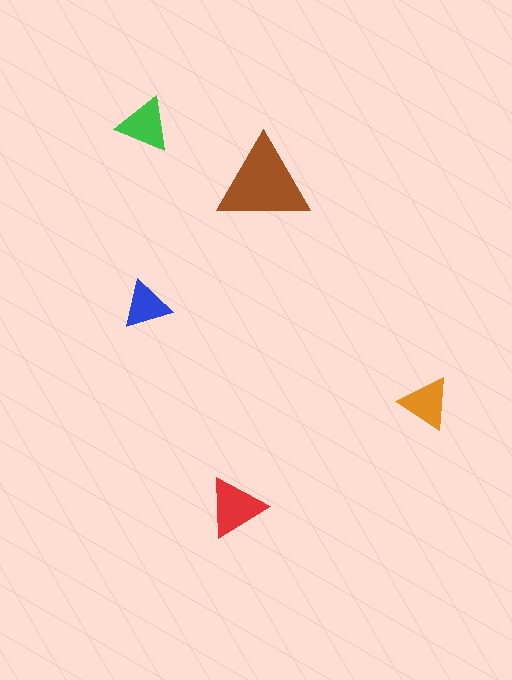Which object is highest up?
The green triangle is topmost.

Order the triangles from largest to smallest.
the brown one, the red one, the green one, the orange one, the blue one.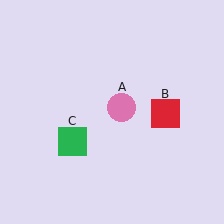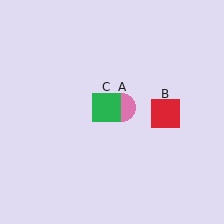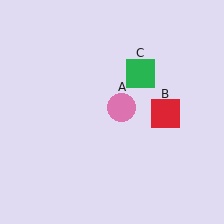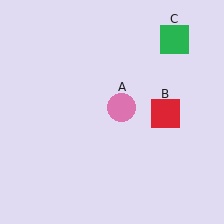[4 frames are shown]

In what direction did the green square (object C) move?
The green square (object C) moved up and to the right.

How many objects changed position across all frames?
1 object changed position: green square (object C).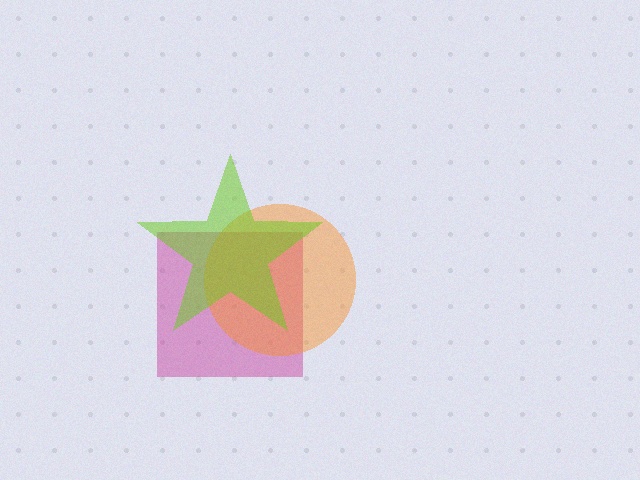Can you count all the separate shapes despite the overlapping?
Yes, there are 3 separate shapes.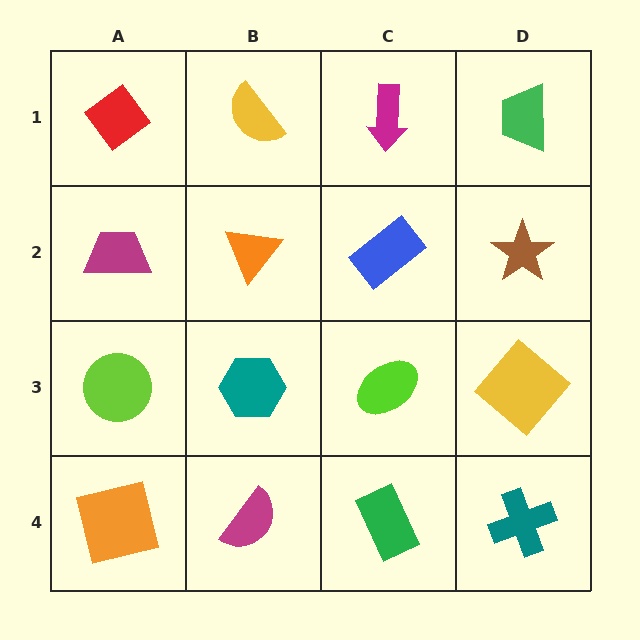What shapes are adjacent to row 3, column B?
An orange triangle (row 2, column B), a magenta semicircle (row 4, column B), a lime circle (row 3, column A), a lime ellipse (row 3, column C).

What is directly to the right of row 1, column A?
A yellow semicircle.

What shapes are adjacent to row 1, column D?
A brown star (row 2, column D), a magenta arrow (row 1, column C).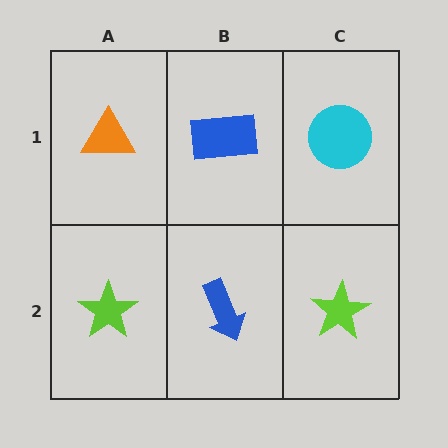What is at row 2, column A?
A lime star.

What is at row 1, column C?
A cyan circle.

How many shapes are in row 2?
3 shapes.